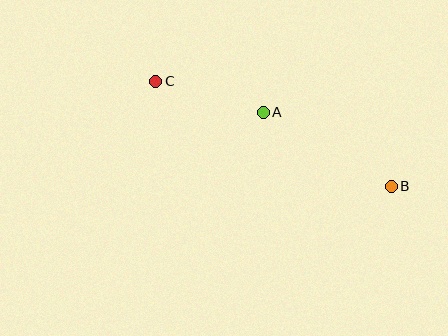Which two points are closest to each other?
Points A and C are closest to each other.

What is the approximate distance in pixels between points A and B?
The distance between A and B is approximately 148 pixels.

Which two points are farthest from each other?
Points B and C are farthest from each other.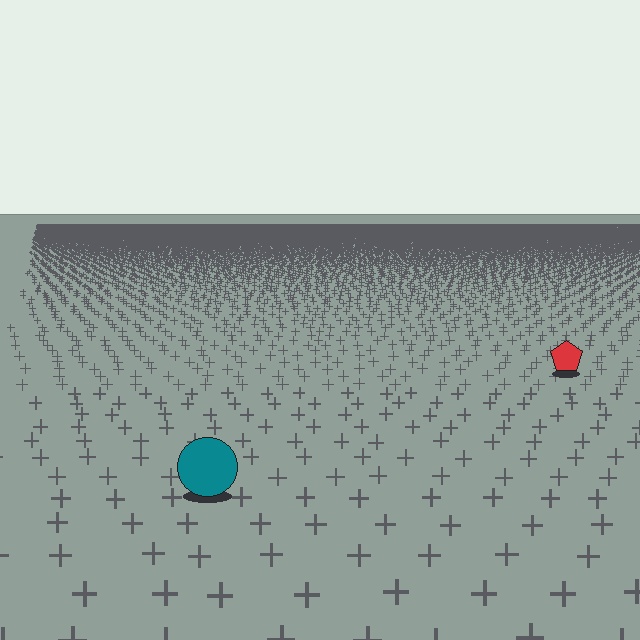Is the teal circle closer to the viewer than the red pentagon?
Yes. The teal circle is closer — you can tell from the texture gradient: the ground texture is coarser near it.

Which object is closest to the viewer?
The teal circle is closest. The texture marks near it are larger and more spread out.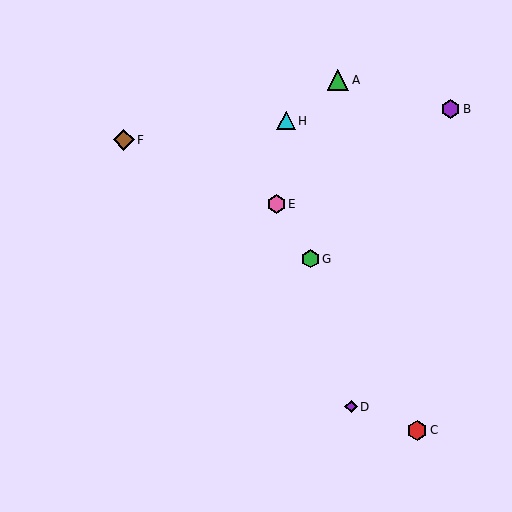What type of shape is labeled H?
Shape H is a cyan triangle.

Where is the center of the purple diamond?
The center of the purple diamond is at (351, 407).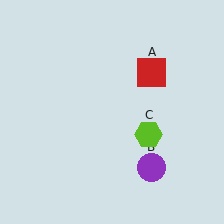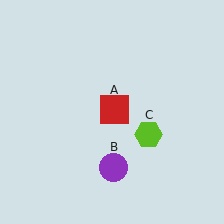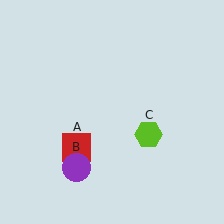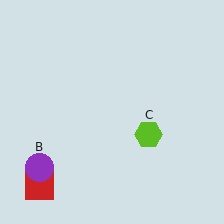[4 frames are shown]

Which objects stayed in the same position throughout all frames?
Lime hexagon (object C) remained stationary.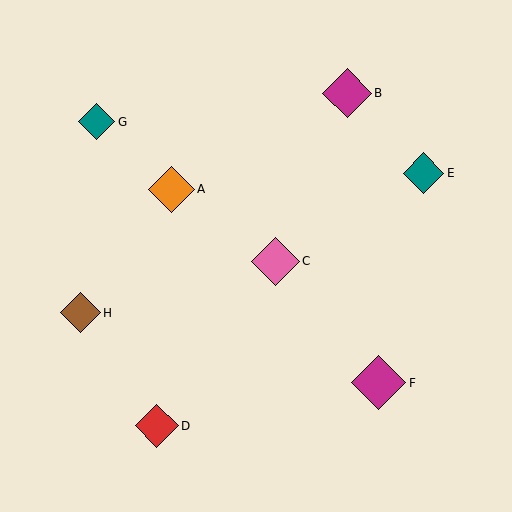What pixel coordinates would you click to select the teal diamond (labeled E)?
Click at (424, 173) to select the teal diamond E.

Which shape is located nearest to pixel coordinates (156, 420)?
The red diamond (labeled D) at (157, 426) is nearest to that location.